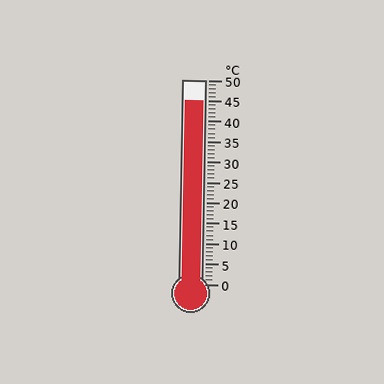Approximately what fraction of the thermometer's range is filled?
The thermometer is filled to approximately 90% of its range.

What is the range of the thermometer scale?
The thermometer scale ranges from 0°C to 50°C.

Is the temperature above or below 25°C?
The temperature is above 25°C.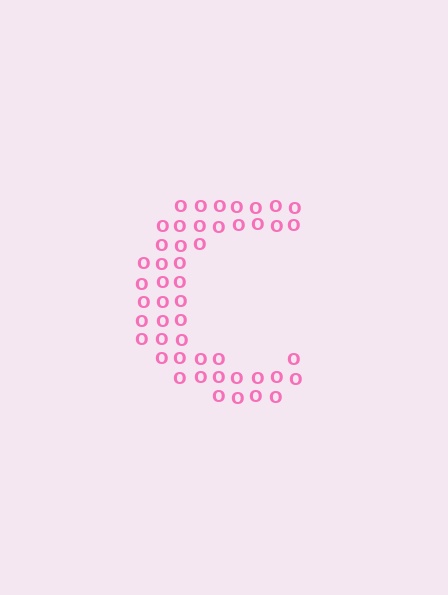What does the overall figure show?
The overall figure shows the letter C.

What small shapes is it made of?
It is made of small letter O's.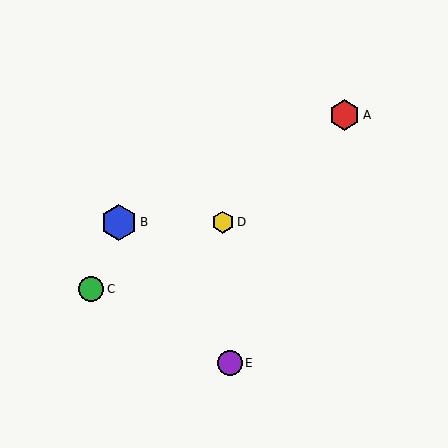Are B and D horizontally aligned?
Yes, both are at y≈222.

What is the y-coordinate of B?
Object B is at y≈222.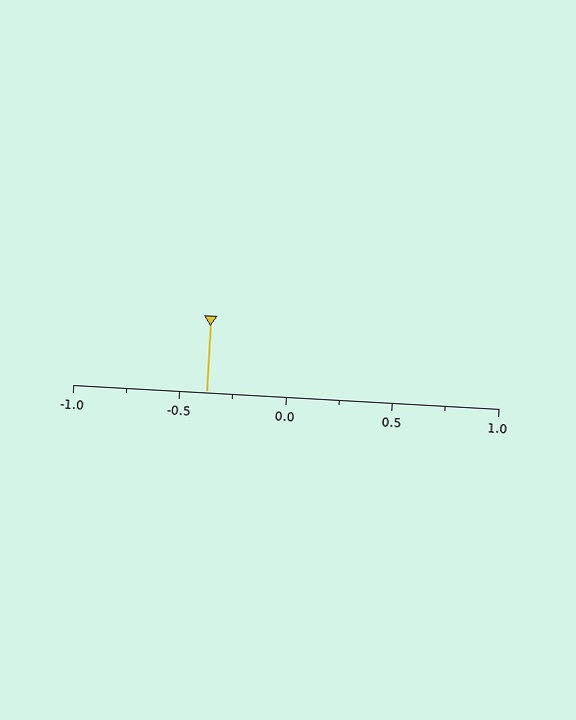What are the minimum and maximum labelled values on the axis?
The axis runs from -1.0 to 1.0.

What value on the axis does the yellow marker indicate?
The marker indicates approximately -0.38.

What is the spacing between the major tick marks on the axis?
The major ticks are spaced 0.5 apart.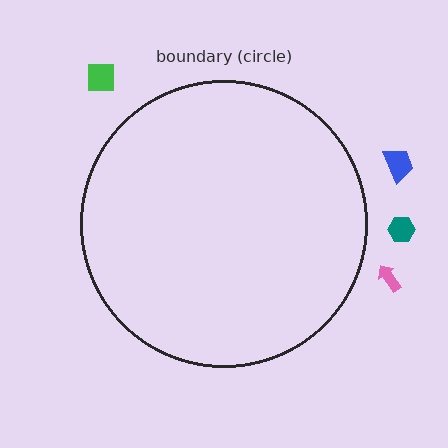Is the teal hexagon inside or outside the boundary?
Outside.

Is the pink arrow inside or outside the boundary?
Outside.